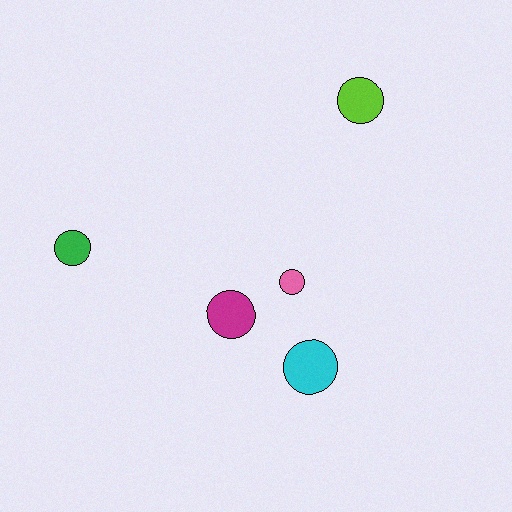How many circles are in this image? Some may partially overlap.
There are 5 circles.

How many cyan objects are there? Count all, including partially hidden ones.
There is 1 cyan object.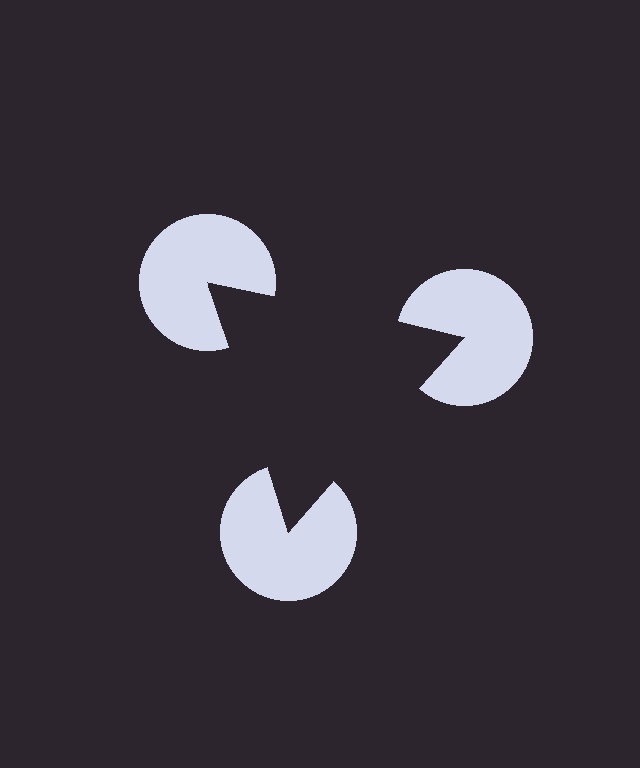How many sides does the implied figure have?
3 sides.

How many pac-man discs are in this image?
There are 3 — one at each vertex of the illusory triangle.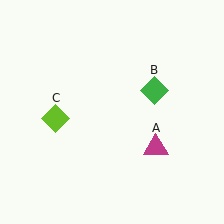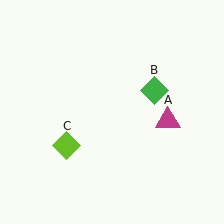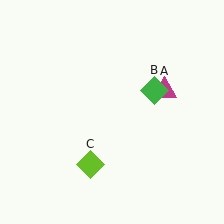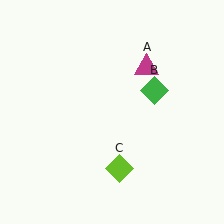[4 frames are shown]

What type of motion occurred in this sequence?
The magenta triangle (object A), lime diamond (object C) rotated counterclockwise around the center of the scene.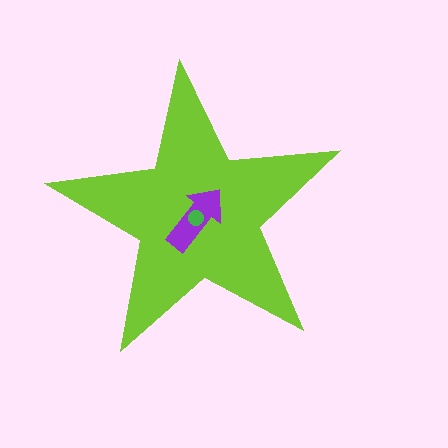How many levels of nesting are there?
3.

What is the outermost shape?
The lime star.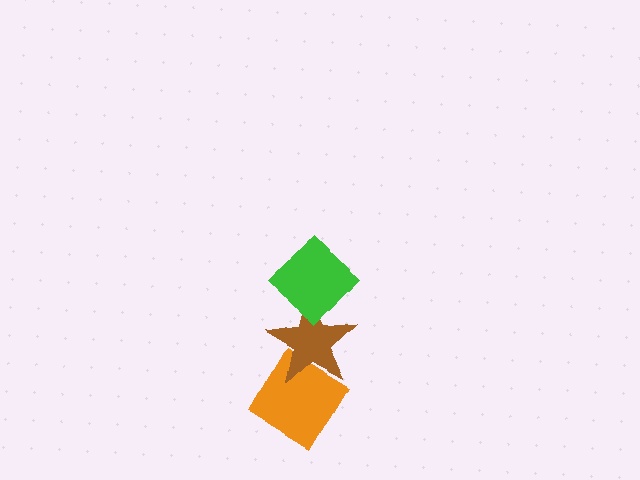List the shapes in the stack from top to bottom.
From top to bottom: the green diamond, the brown star, the orange diamond.